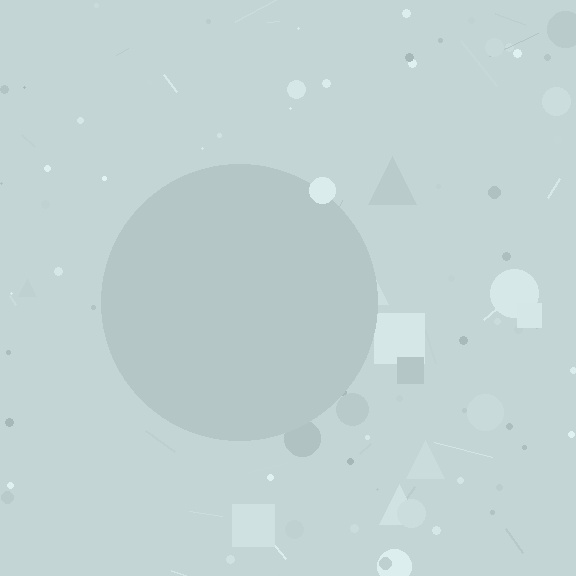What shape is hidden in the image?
A circle is hidden in the image.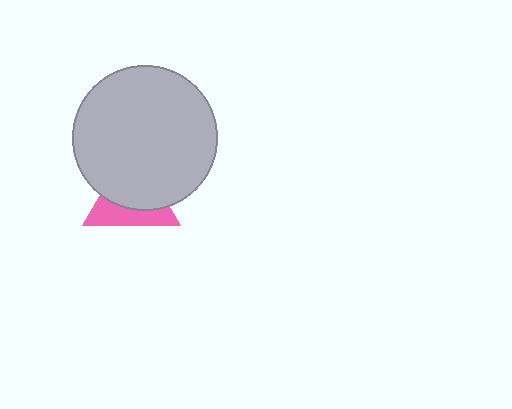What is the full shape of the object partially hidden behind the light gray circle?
The partially hidden object is a pink triangle.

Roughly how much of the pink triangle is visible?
A small part of it is visible (roughly 39%).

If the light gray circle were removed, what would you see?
You would see the complete pink triangle.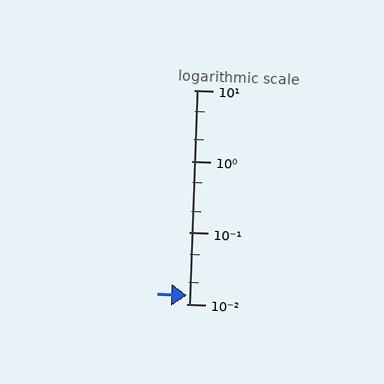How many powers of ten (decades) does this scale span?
The scale spans 3 decades, from 0.01 to 10.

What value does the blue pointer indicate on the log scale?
The pointer indicates approximately 0.013.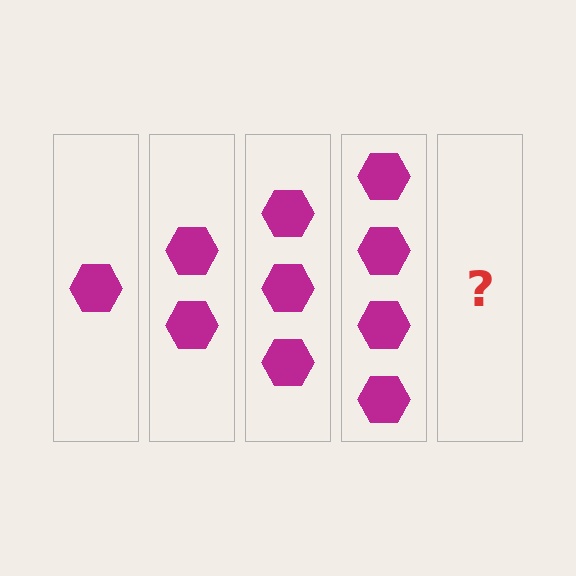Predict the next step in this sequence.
The next step is 5 hexagons.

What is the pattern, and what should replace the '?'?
The pattern is that each step adds one more hexagon. The '?' should be 5 hexagons.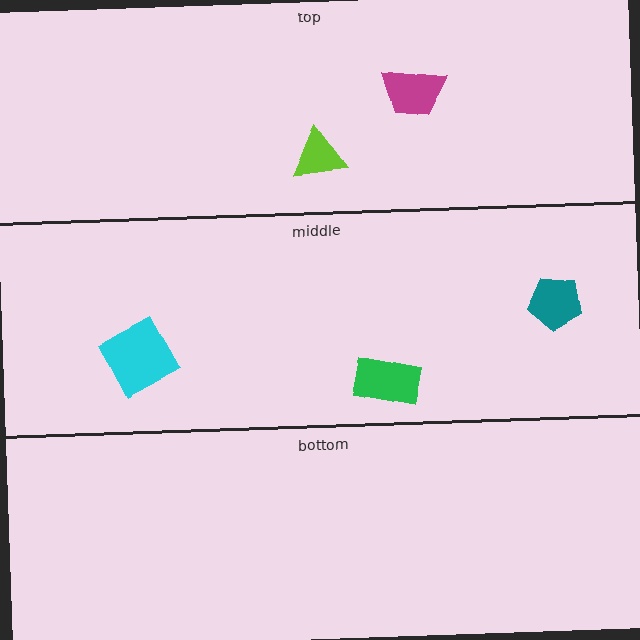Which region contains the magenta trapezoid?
The top region.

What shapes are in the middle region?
The cyan square, the teal pentagon, the green rectangle.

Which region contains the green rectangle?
The middle region.